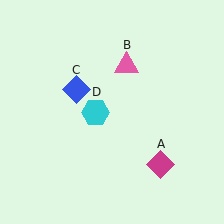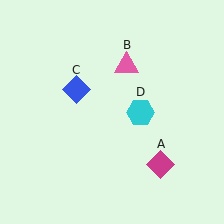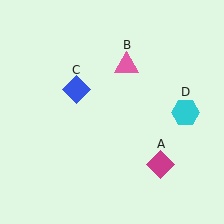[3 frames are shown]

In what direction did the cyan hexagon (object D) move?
The cyan hexagon (object D) moved right.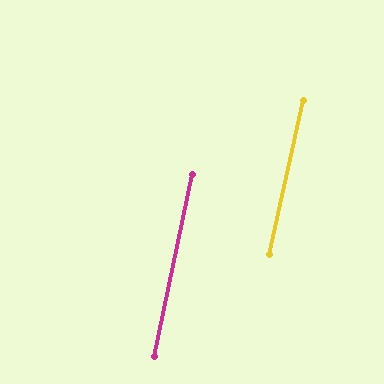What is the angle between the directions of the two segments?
Approximately 1 degree.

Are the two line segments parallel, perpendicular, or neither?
Parallel — their directions differ by only 0.6°.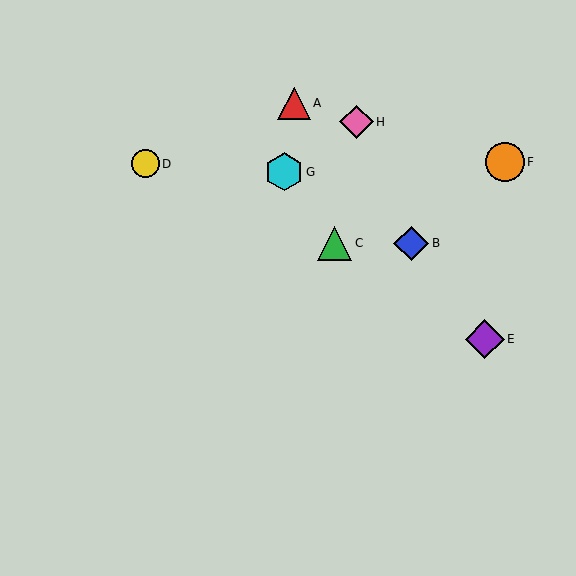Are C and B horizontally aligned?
Yes, both are at y≈243.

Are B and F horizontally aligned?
No, B is at y≈243 and F is at y≈162.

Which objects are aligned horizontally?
Objects B, C are aligned horizontally.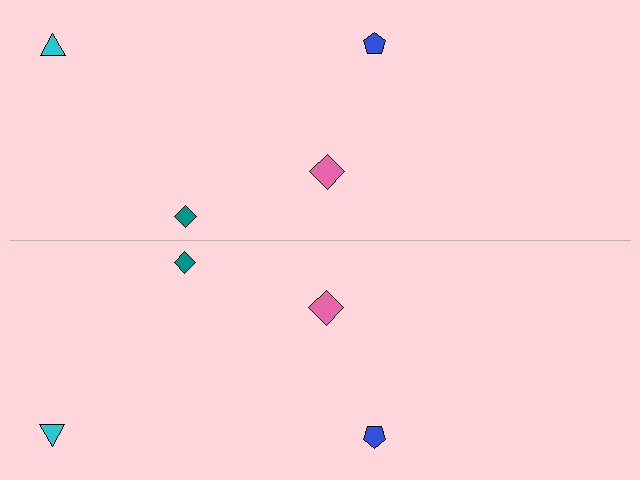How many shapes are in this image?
There are 8 shapes in this image.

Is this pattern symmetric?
Yes, this pattern has bilateral (reflection) symmetry.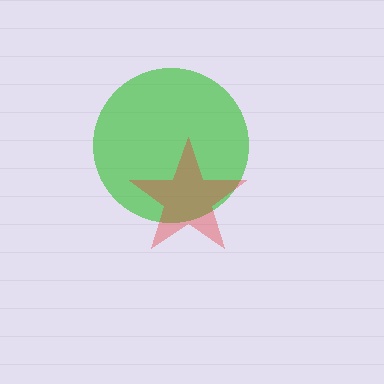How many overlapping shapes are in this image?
There are 2 overlapping shapes in the image.